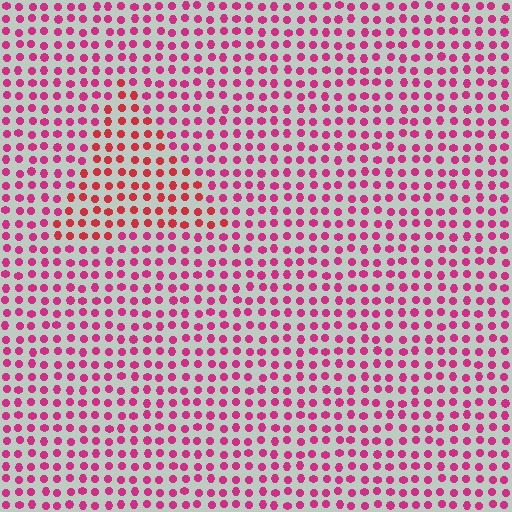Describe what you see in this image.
The image is filled with small magenta elements in a uniform arrangement. A triangle-shaped region is visible where the elements are tinted to a slightly different hue, forming a subtle color boundary.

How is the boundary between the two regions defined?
The boundary is defined purely by a slight shift in hue (about 27 degrees). Spacing, size, and orientation are identical on both sides.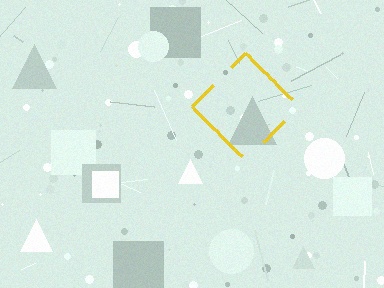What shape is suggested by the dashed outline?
The dashed outline suggests a diamond.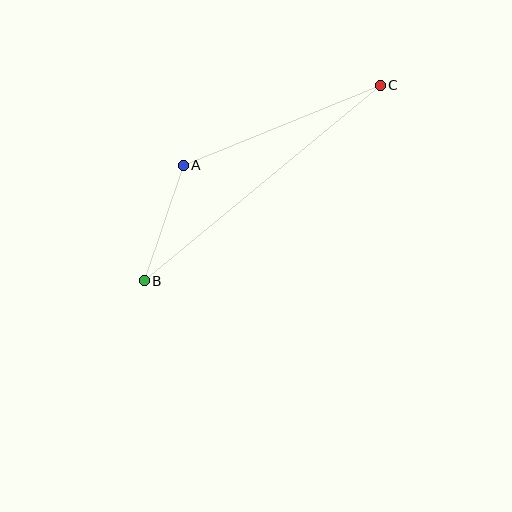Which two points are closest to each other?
Points A and B are closest to each other.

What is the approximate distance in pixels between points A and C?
The distance between A and C is approximately 213 pixels.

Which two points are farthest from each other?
Points B and C are farthest from each other.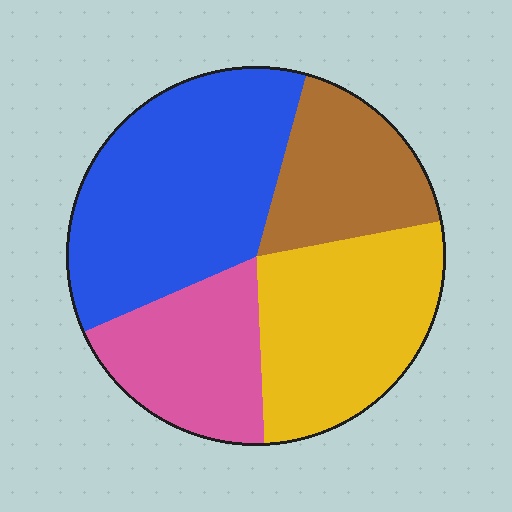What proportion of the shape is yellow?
Yellow covers 27% of the shape.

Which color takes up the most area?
Blue, at roughly 35%.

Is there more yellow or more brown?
Yellow.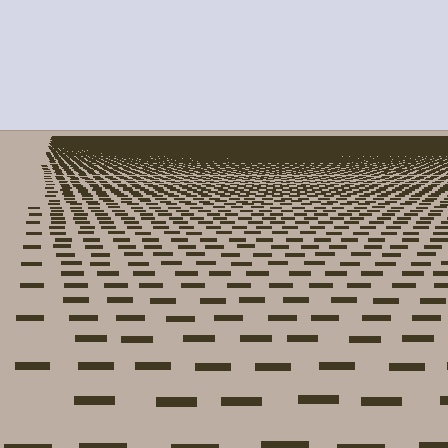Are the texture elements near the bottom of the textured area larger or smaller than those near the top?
Larger. Near the bottom, elements are closer to the viewer and appear at a bigger on-screen size.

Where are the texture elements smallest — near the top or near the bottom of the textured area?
Near the top.